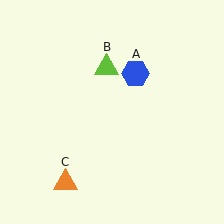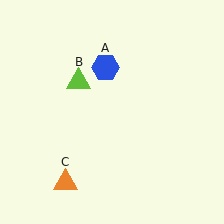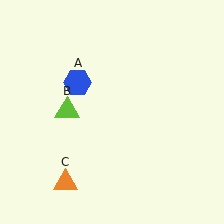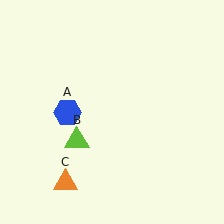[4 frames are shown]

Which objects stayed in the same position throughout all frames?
Orange triangle (object C) remained stationary.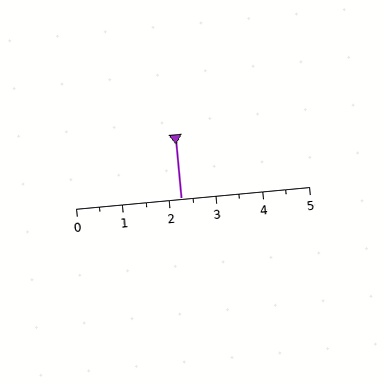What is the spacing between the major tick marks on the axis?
The major ticks are spaced 1 apart.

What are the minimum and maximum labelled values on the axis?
The axis runs from 0 to 5.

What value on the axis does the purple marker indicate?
The marker indicates approximately 2.2.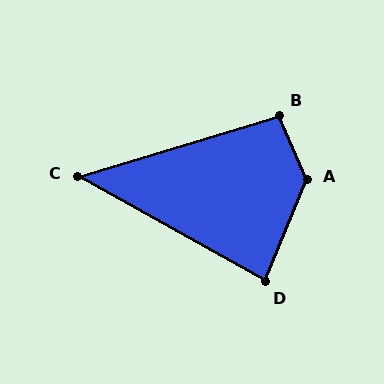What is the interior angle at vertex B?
Approximately 97 degrees (obtuse).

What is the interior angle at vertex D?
Approximately 83 degrees (acute).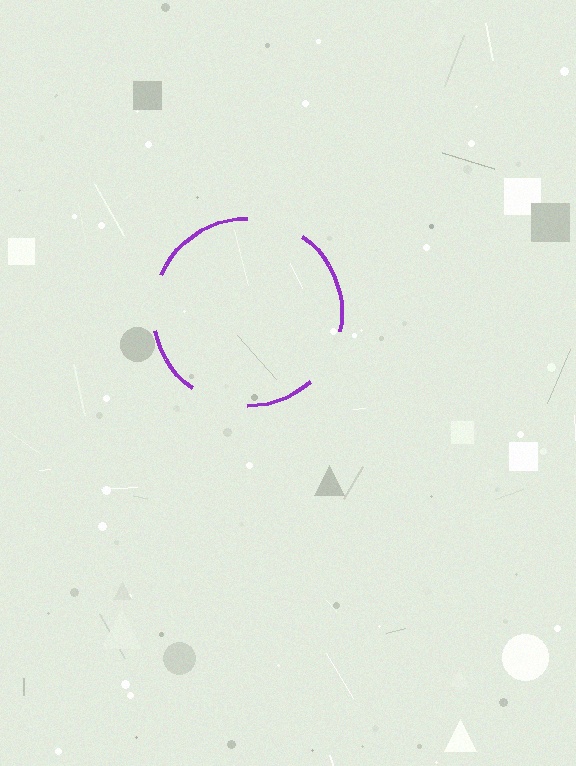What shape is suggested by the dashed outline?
The dashed outline suggests a circle.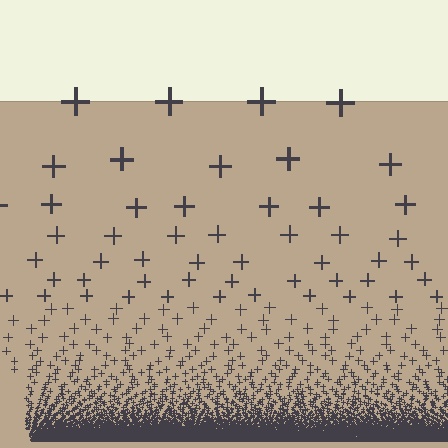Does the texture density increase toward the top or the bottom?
Density increases toward the bottom.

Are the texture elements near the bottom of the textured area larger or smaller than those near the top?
Smaller. The gradient is inverted — elements near the bottom are smaller and denser.